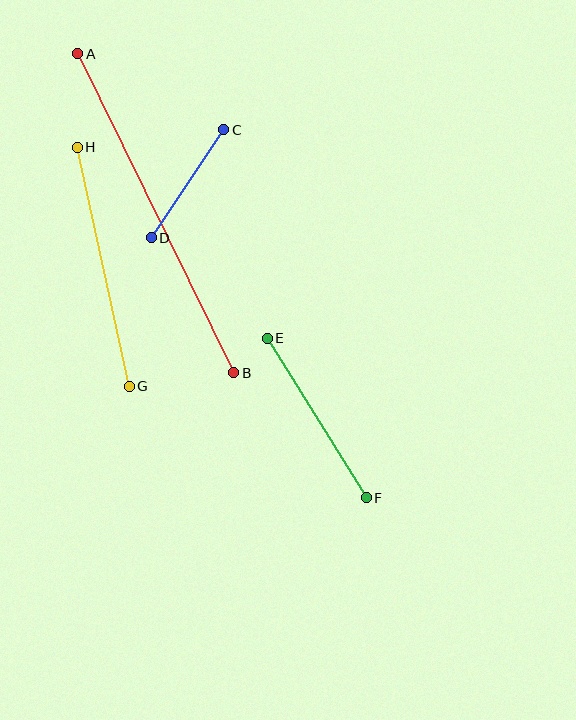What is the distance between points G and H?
The distance is approximately 245 pixels.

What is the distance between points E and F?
The distance is approximately 188 pixels.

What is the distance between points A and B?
The distance is approximately 355 pixels.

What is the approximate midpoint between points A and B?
The midpoint is at approximately (156, 213) pixels.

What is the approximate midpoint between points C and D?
The midpoint is at approximately (188, 184) pixels.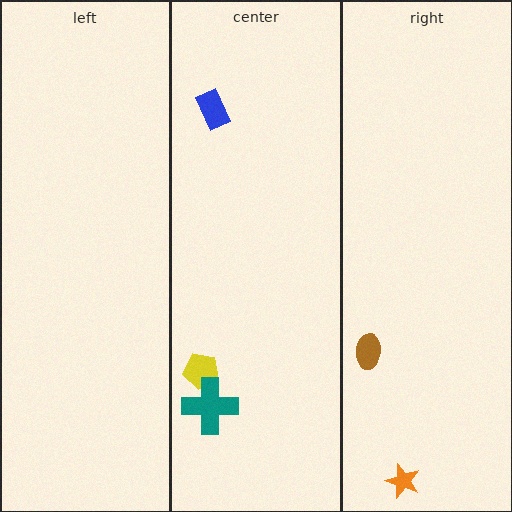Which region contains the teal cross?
The center region.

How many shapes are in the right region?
2.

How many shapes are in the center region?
3.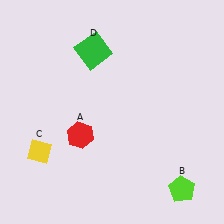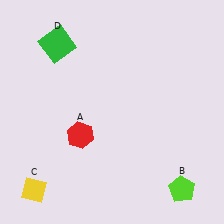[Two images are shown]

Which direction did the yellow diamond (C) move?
The yellow diamond (C) moved down.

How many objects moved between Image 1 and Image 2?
2 objects moved between the two images.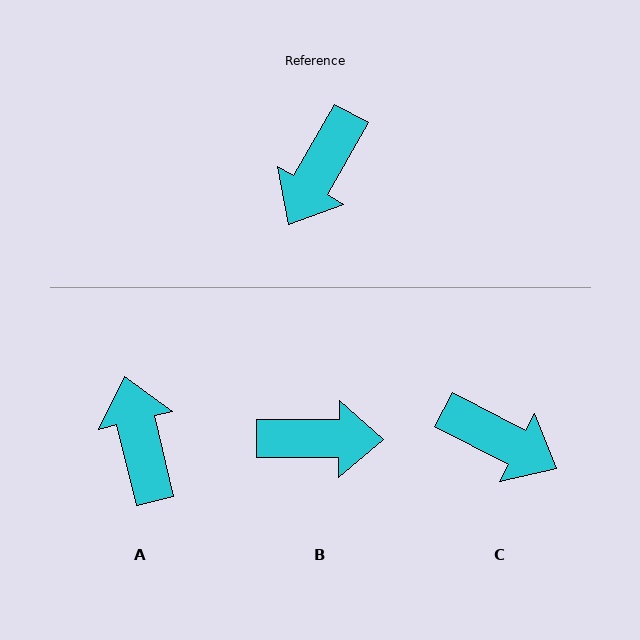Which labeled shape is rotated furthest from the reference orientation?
A, about 137 degrees away.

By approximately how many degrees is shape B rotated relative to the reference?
Approximately 119 degrees counter-clockwise.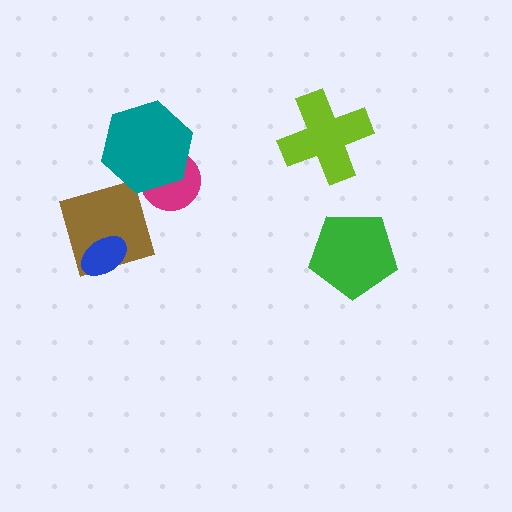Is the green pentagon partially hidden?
No, no other shape covers it.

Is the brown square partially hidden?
Yes, it is partially covered by another shape.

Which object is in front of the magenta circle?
The teal hexagon is in front of the magenta circle.